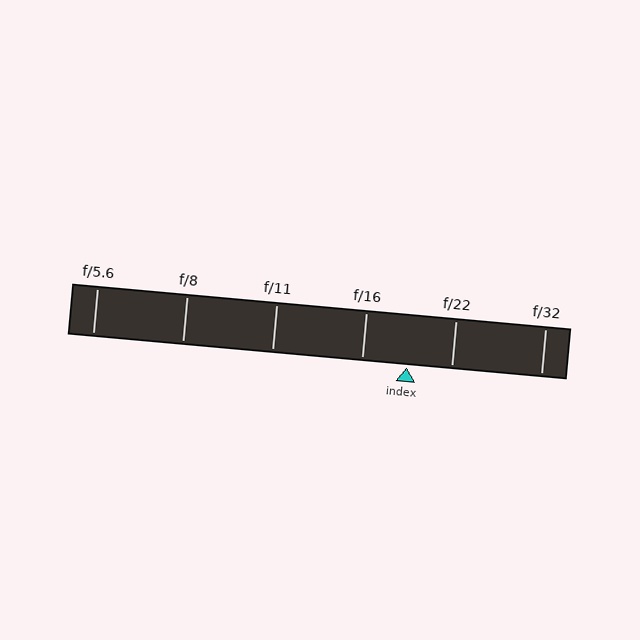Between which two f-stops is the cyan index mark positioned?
The index mark is between f/16 and f/22.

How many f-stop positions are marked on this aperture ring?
There are 6 f-stop positions marked.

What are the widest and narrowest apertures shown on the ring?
The widest aperture shown is f/5.6 and the narrowest is f/32.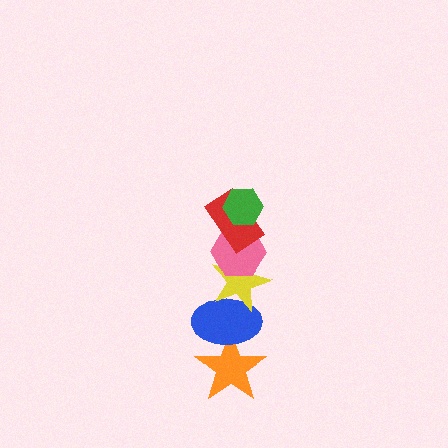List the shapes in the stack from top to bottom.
From top to bottom: the green hexagon, the red rectangle, the pink hexagon, the yellow star, the blue ellipse, the orange star.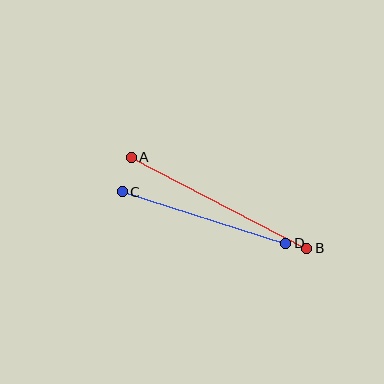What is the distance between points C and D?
The distance is approximately 172 pixels.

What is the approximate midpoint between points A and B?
The midpoint is at approximately (219, 203) pixels.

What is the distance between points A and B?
The distance is approximately 198 pixels.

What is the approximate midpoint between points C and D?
The midpoint is at approximately (204, 218) pixels.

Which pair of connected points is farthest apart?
Points A and B are farthest apart.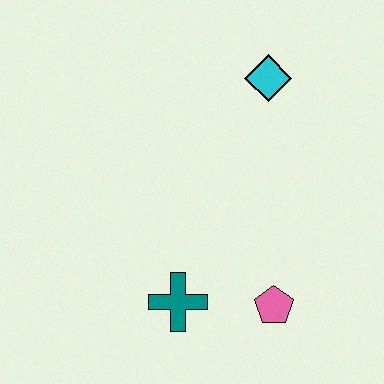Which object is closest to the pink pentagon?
The teal cross is closest to the pink pentagon.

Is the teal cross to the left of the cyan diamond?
Yes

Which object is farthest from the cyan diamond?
The teal cross is farthest from the cyan diamond.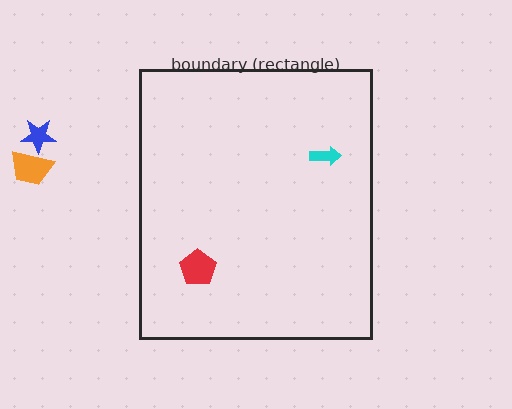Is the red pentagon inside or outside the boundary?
Inside.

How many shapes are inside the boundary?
2 inside, 2 outside.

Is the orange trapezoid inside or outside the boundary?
Outside.